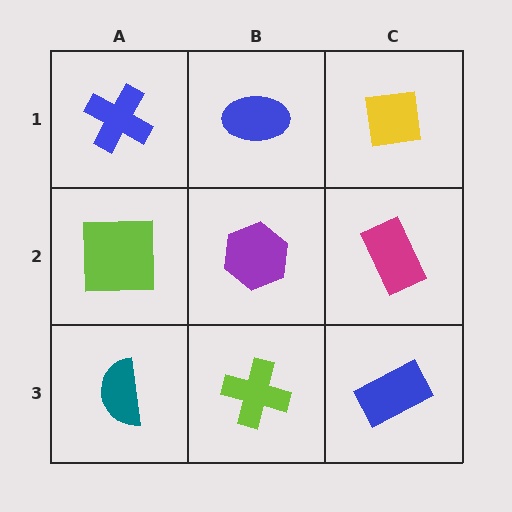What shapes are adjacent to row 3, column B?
A purple hexagon (row 2, column B), a teal semicircle (row 3, column A), a blue rectangle (row 3, column C).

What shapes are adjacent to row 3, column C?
A magenta rectangle (row 2, column C), a lime cross (row 3, column B).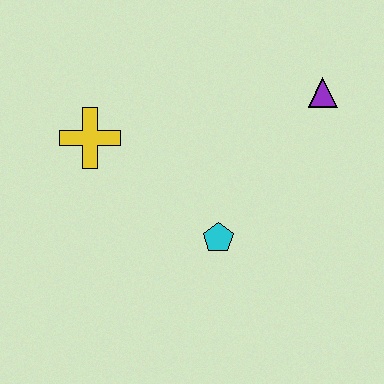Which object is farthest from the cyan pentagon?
The purple triangle is farthest from the cyan pentagon.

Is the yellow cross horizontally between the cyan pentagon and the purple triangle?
No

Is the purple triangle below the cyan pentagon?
No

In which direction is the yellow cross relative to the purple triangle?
The yellow cross is to the left of the purple triangle.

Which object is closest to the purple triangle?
The cyan pentagon is closest to the purple triangle.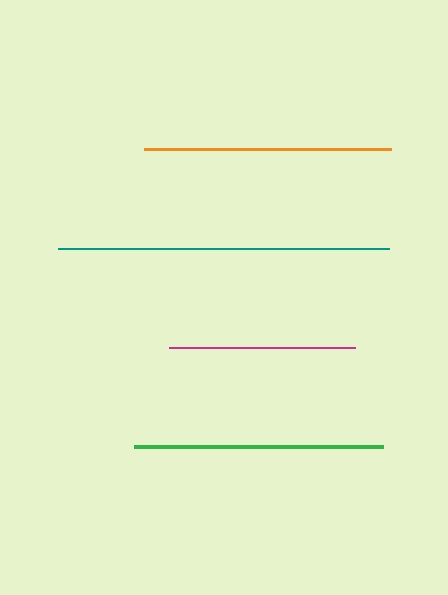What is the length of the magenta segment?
The magenta segment is approximately 186 pixels long.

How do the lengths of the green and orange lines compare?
The green and orange lines are approximately the same length.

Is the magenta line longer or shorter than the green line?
The green line is longer than the magenta line.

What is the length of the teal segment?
The teal segment is approximately 331 pixels long.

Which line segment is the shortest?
The magenta line is the shortest at approximately 186 pixels.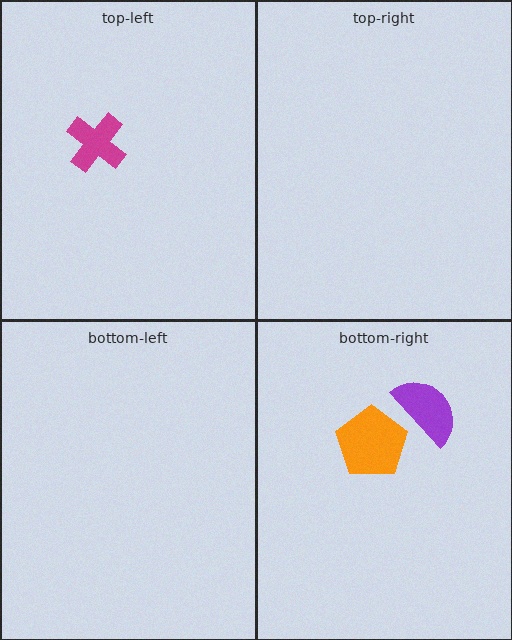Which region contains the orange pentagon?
The bottom-right region.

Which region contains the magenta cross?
The top-left region.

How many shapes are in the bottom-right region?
2.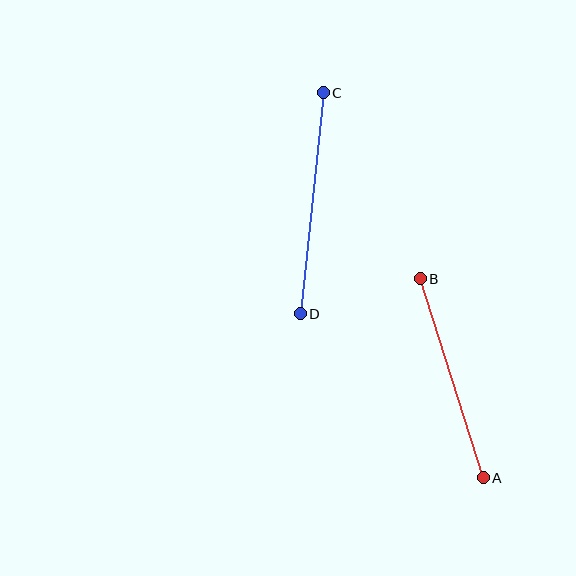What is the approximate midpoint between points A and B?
The midpoint is at approximately (452, 378) pixels.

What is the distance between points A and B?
The distance is approximately 208 pixels.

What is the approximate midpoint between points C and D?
The midpoint is at approximately (312, 203) pixels.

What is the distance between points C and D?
The distance is approximately 222 pixels.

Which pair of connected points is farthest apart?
Points C and D are farthest apart.